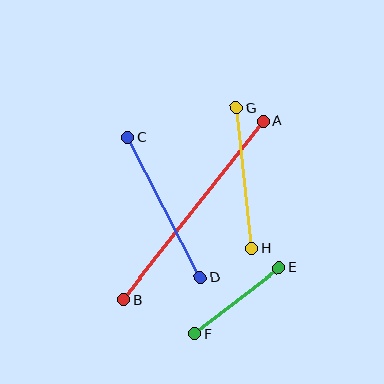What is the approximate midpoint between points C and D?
The midpoint is at approximately (164, 207) pixels.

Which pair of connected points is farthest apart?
Points A and B are farthest apart.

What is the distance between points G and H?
The distance is approximately 142 pixels.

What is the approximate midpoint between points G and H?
The midpoint is at approximately (244, 178) pixels.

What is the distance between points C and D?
The distance is approximately 157 pixels.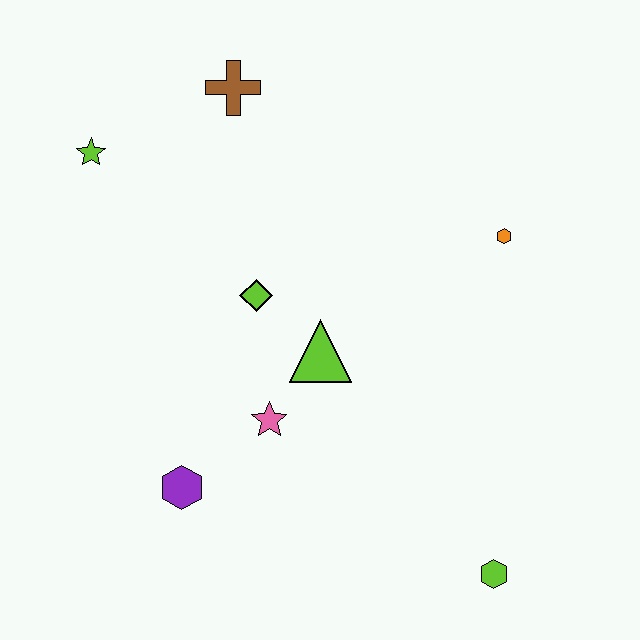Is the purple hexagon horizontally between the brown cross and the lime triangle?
No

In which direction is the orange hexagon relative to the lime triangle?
The orange hexagon is to the right of the lime triangle.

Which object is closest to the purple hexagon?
The pink star is closest to the purple hexagon.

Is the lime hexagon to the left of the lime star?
No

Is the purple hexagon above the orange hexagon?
No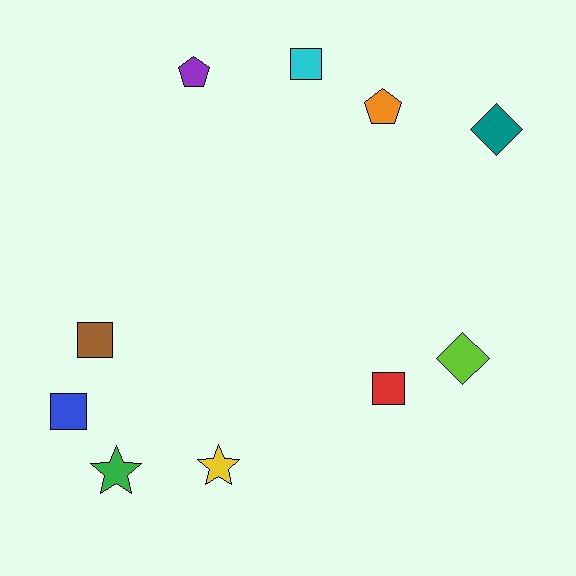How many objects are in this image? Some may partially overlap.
There are 10 objects.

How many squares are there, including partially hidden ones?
There are 4 squares.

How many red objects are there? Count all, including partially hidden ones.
There is 1 red object.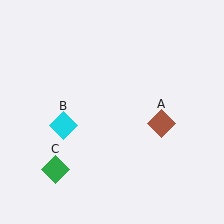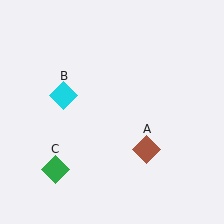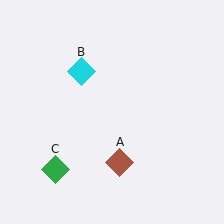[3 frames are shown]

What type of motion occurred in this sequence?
The brown diamond (object A), cyan diamond (object B) rotated clockwise around the center of the scene.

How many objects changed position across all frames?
2 objects changed position: brown diamond (object A), cyan diamond (object B).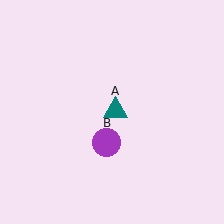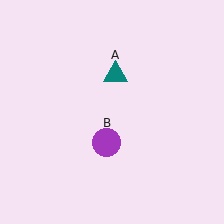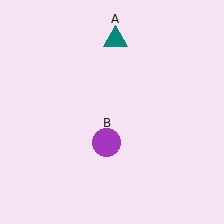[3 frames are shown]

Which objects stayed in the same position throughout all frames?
Purple circle (object B) remained stationary.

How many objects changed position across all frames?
1 object changed position: teal triangle (object A).